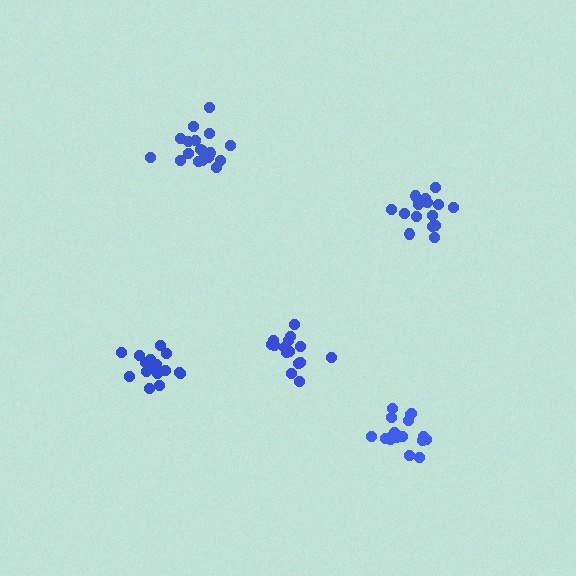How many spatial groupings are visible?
There are 5 spatial groupings.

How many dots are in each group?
Group 1: 16 dots, Group 2: 16 dots, Group 3: 15 dots, Group 4: 18 dots, Group 5: 17 dots (82 total).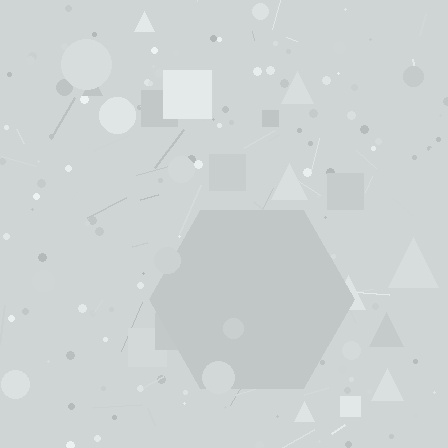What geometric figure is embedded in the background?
A hexagon is embedded in the background.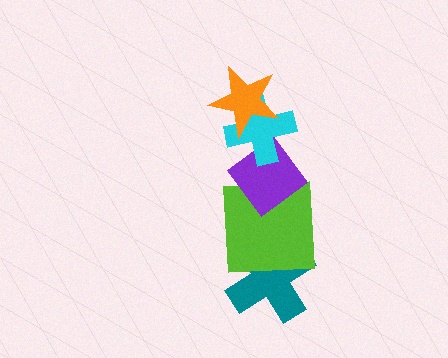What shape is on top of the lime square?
The purple diamond is on top of the lime square.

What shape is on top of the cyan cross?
The orange star is on top of the cyan cross.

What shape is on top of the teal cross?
The lime square is on top of the teal cross.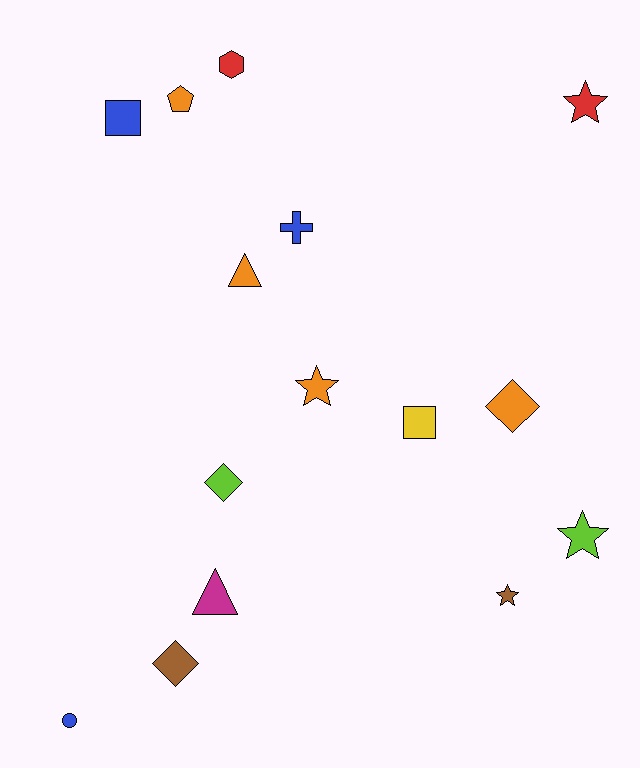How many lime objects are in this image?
There are 2 lime objects.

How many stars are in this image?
There are 4 stars.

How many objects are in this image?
There are 15 objects.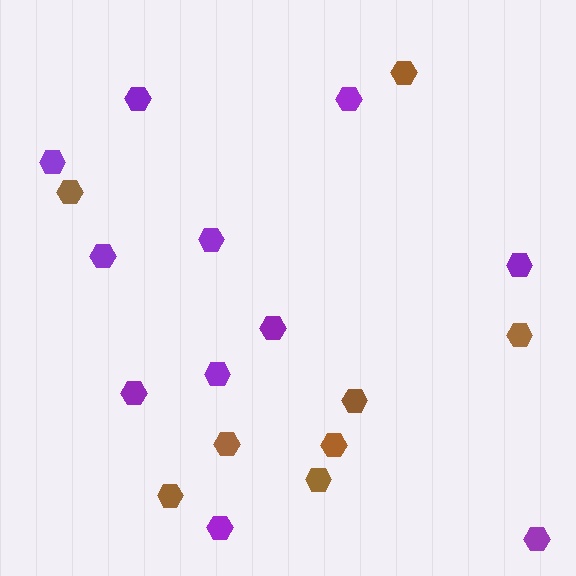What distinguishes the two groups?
There are 2 groups: one group of brown hexagons (8) and one group of purple hexagons (11).